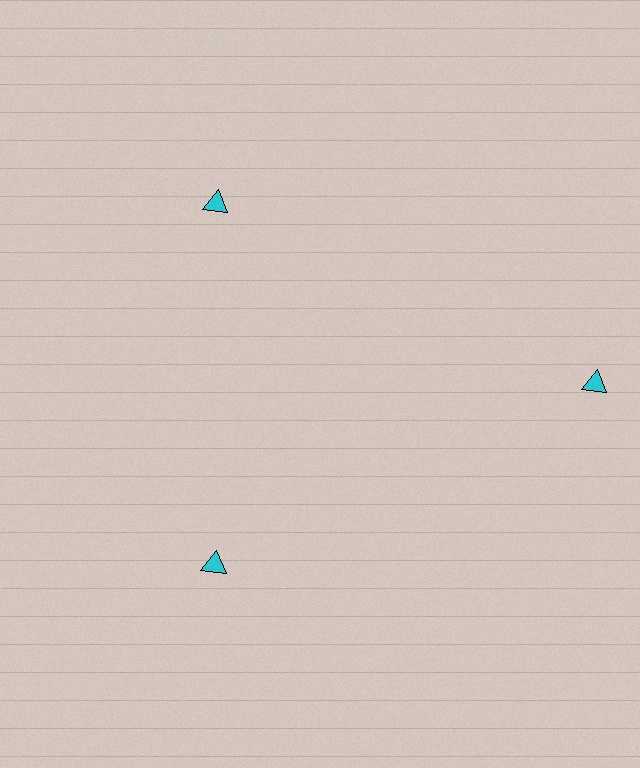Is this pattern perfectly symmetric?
No. The 3 cyan triangles are arranged in a ring, but one element near the 3 o'clock position is pushed outward from the center, breaking the 3-fold rotational symmetry.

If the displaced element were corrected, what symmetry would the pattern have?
It would have 3-fold rotational symmetry — the pattern would map onto itself every 120 degrees.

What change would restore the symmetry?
The symmetry would be restored by moving it inward, back onto the ring so that all 3 triangles sit at equal angles and equal distance from the center.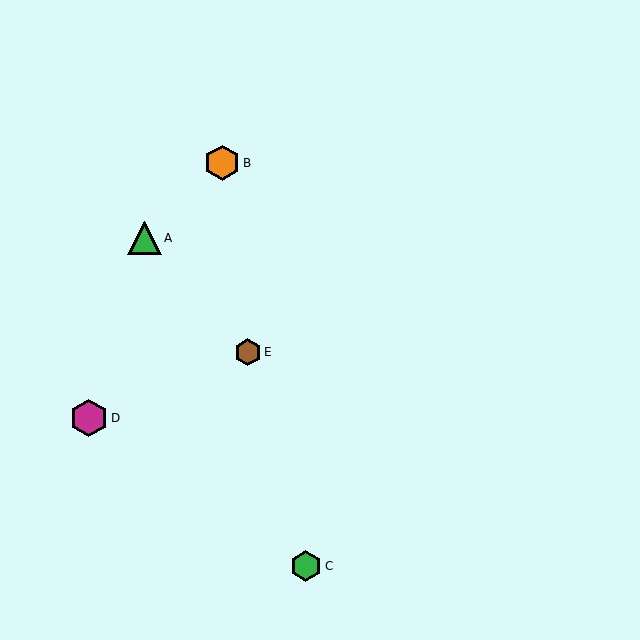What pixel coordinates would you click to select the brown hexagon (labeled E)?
Click at (248, 352) to select the brown hexagon E.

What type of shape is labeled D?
Shape D is a magenta hexagon.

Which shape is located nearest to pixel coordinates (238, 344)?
The brown hexagon (labeled E) at (248, 352) is nearest to that location.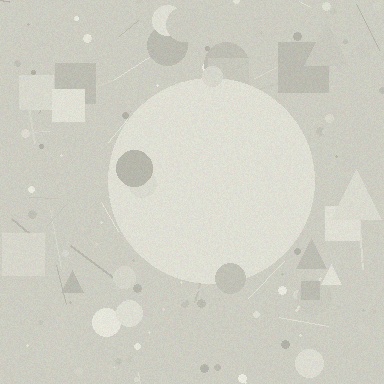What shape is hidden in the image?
A circle is hidden in the image.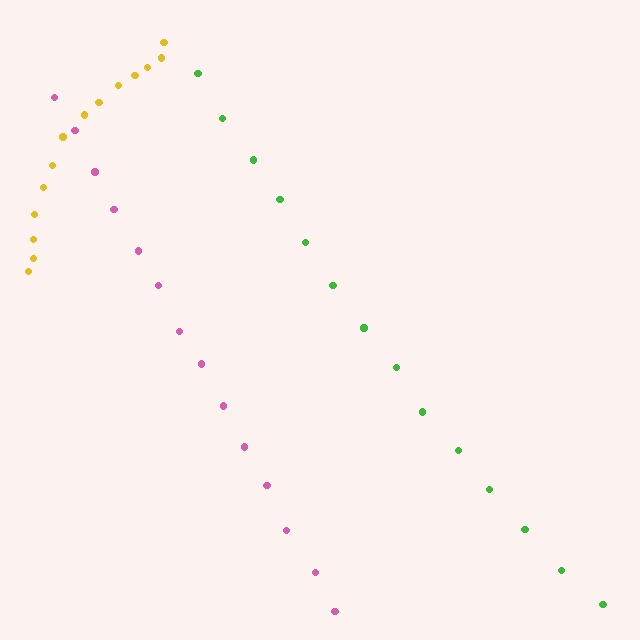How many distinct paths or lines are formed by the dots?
There are 3 distinct paths.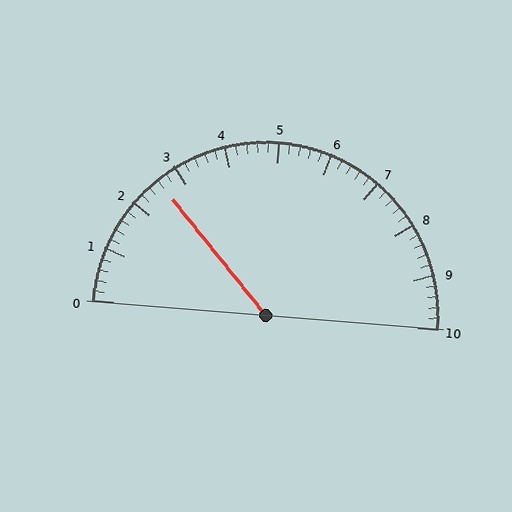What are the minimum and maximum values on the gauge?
The gauge ranges from 0 to 10.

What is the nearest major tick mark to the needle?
The nearest major tick mark is 3.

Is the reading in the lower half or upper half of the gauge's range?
The reading is in the lower half of the range (0 to 10).